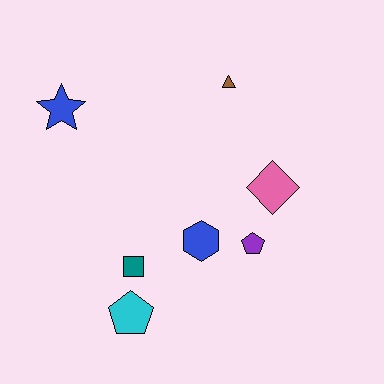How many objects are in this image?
There are 7 objects.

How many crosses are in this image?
There are no crosses.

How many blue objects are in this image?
There are 2 blue objects.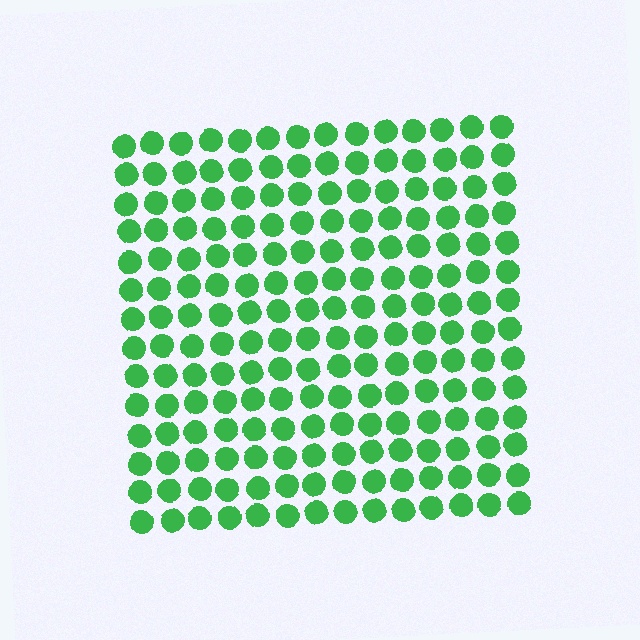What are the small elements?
The small elements are circles.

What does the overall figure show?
The overall figure shows a square.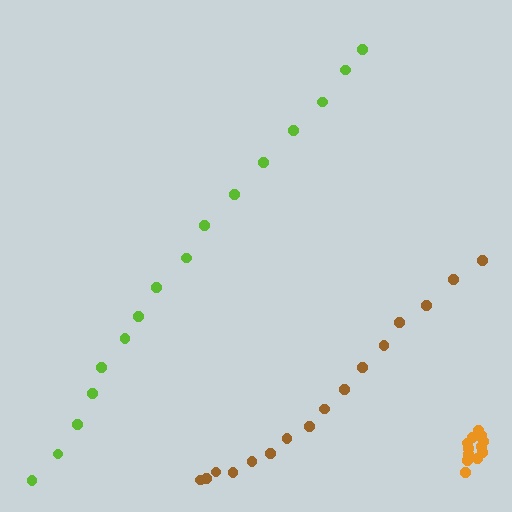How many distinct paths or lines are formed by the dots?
There are 3 distinct paths.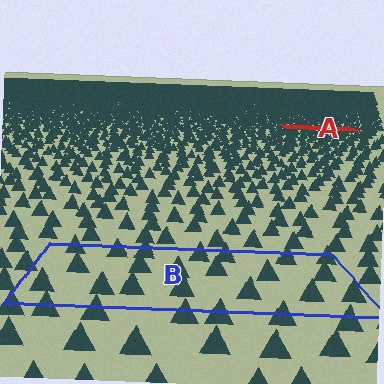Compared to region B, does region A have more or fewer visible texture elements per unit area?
Region A has more texture elements per unit area — they are packed more densely because it is farther away.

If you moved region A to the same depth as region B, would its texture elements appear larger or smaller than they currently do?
They would appear larger. At a closer depth, the same texture elements are projected at a bigger on-screen size.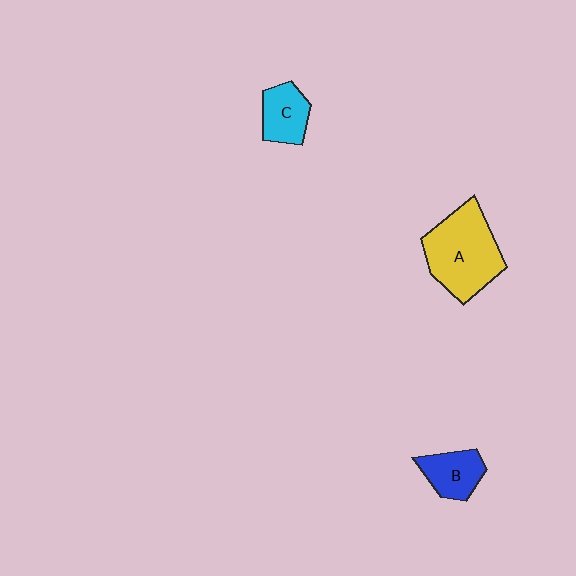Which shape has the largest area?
Shape A (yellow).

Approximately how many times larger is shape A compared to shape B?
Approximately 2.1 times.